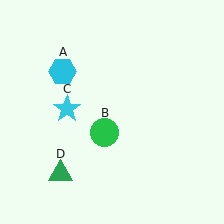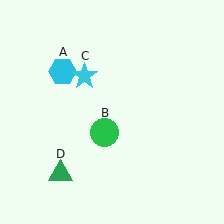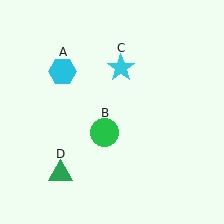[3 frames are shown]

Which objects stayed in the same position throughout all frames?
Cyan hexagon (object A) and green circle (object B) and green triangle (object D) remained stationary.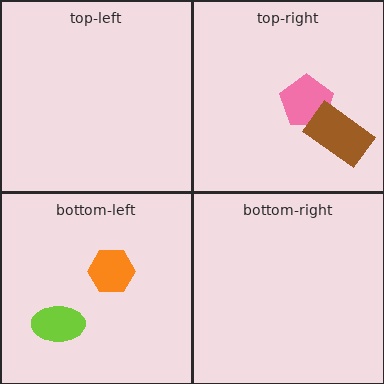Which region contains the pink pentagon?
The top-right region.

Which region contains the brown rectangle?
The top-right region.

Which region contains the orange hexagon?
The bottom-left region.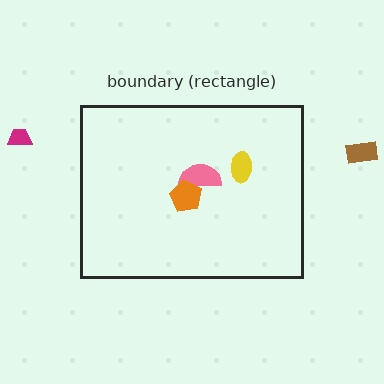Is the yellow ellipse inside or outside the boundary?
Inside.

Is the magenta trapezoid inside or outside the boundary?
Outside.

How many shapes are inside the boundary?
3 inside, 2 outside.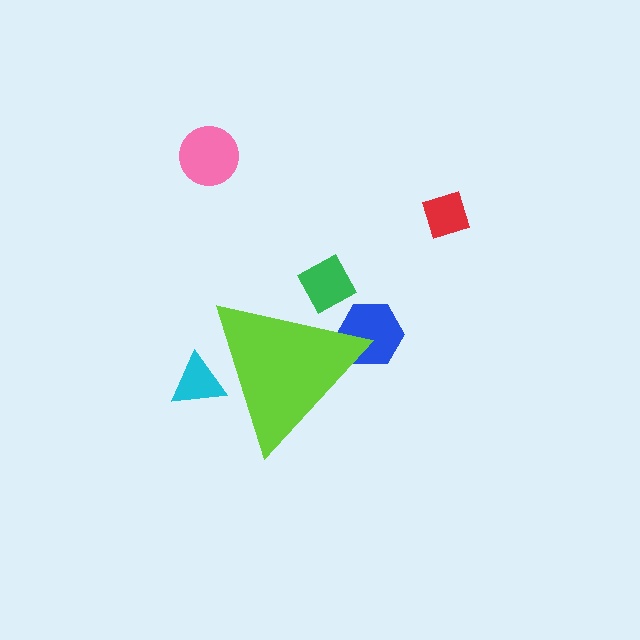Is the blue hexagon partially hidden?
Yes, the blue hexagon is partially hidden behind the lime triangle.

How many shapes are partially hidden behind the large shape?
3 shapes are partially hidden.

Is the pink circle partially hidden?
No, the pink circle is fully visible.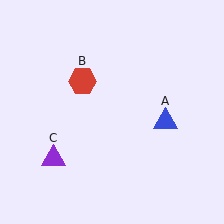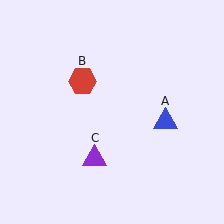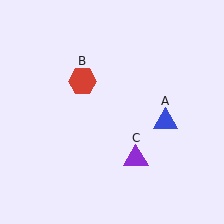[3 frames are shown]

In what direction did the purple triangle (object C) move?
The purple triangle (object C) moved right.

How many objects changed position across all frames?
1 object changed position: purple triangle (object C).